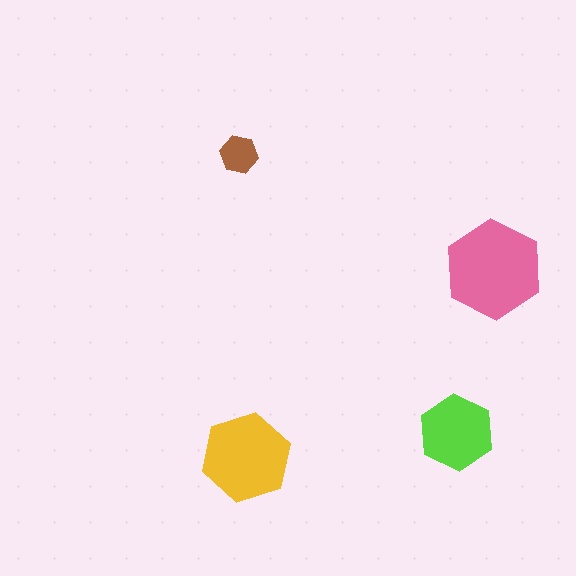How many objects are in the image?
There are 4 objects in the image.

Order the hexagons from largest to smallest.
the pink one, the yellow one, the lime one, the brown one.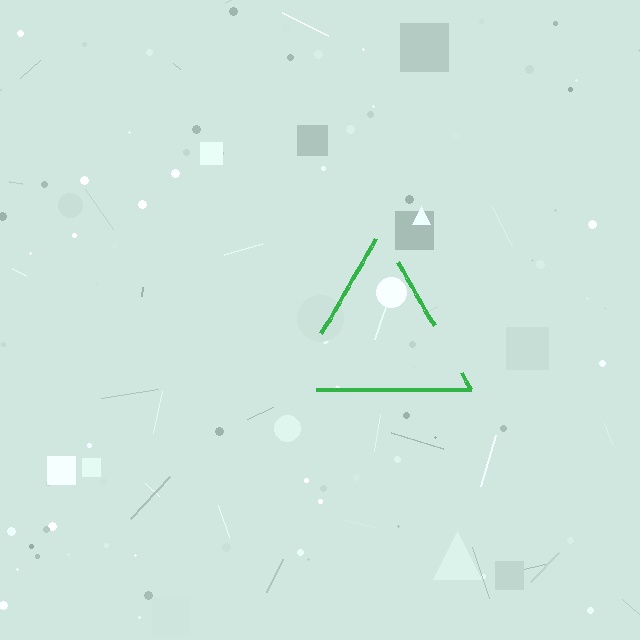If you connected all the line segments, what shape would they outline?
They would outline a triangle.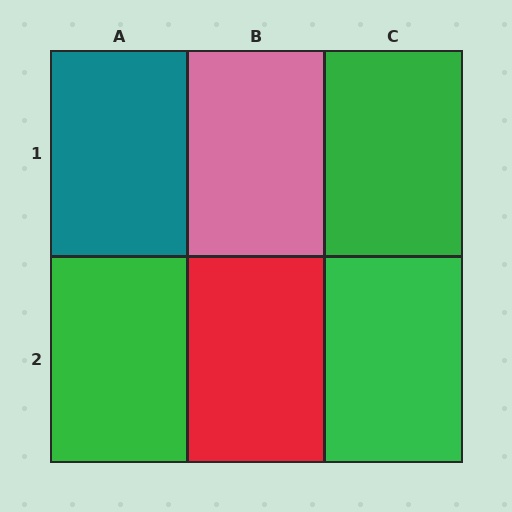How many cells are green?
3 cells are green.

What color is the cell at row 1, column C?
Green.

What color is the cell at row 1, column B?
Pink.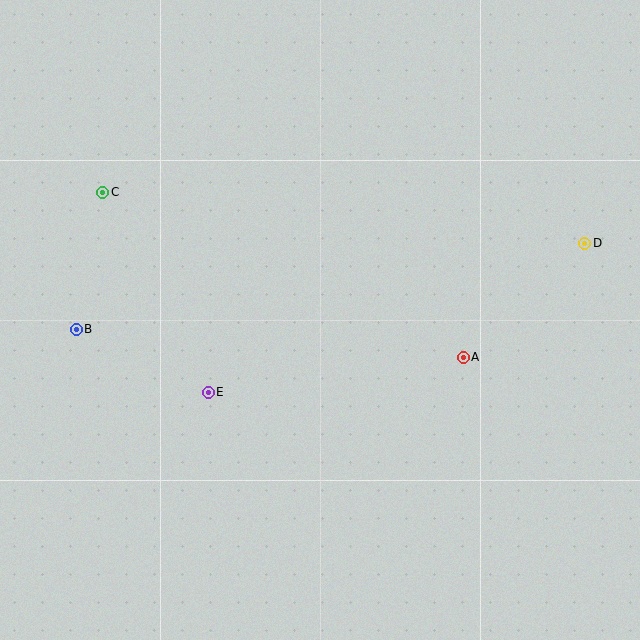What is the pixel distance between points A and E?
The distance between A and E is 257 pixels.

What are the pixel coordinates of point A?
Point A is at (463, 357).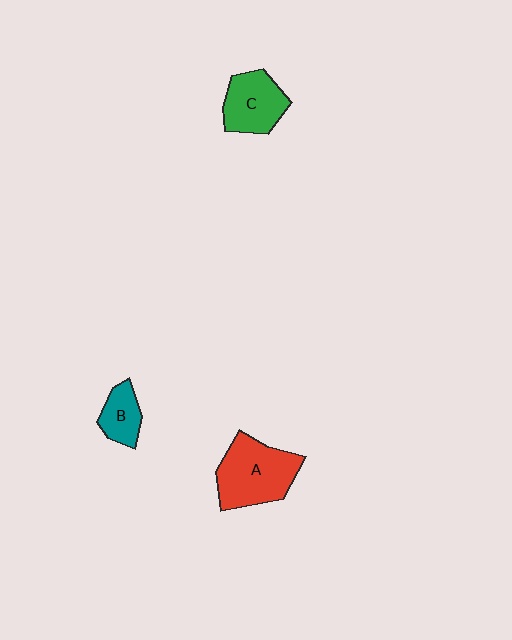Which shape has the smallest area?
Shape B (teal).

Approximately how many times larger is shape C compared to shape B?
Approximately 1.6 times.